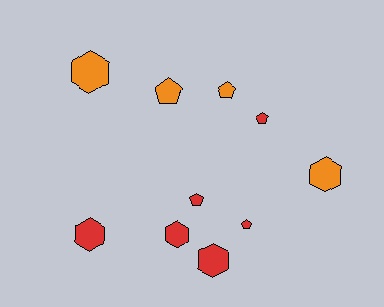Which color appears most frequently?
Red, with 6 objects.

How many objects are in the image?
There are 10 objects.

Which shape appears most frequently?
Hexagon, with 5 objects.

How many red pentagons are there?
There are 3 red pentagons.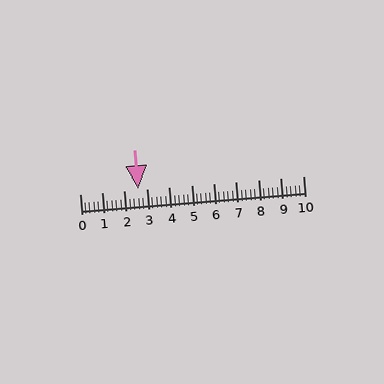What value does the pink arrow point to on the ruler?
The pink arrow points to approximately 2.6.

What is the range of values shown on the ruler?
The ruler shows values from 0 to 10.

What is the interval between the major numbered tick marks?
The major tick marks are spaced 1 units apart.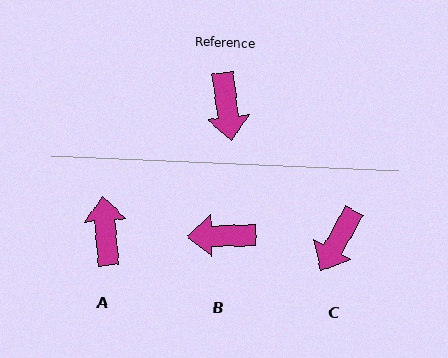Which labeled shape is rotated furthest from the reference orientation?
A, about 178 degrees away.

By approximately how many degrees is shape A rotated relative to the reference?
Approximately 178 degrees counter-clockwise.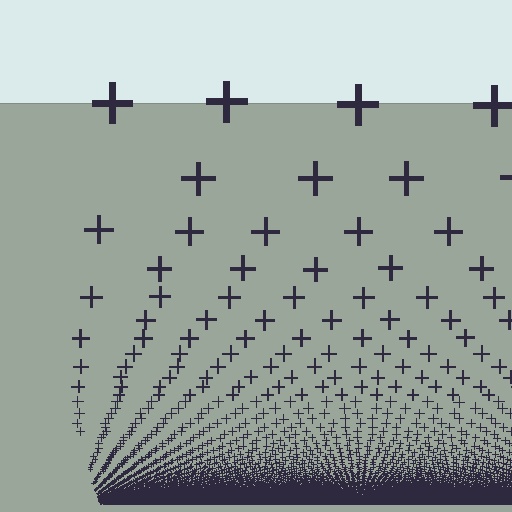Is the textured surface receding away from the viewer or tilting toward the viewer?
The surface appears to tilt toward the viewer. Texture elements get larger and sparser toward the top.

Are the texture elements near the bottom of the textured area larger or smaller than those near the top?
Smaller. The gradient is inverted — elements near the bottom are smaller and denser.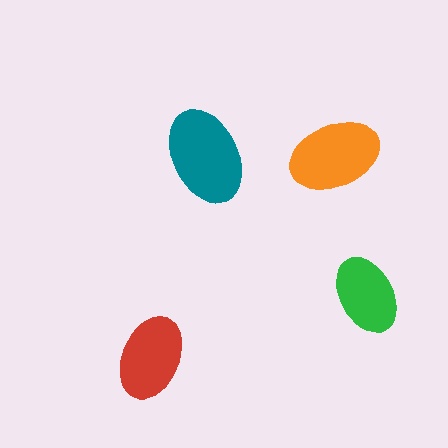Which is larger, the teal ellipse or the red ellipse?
The teal one.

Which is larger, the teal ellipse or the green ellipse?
The teal one.